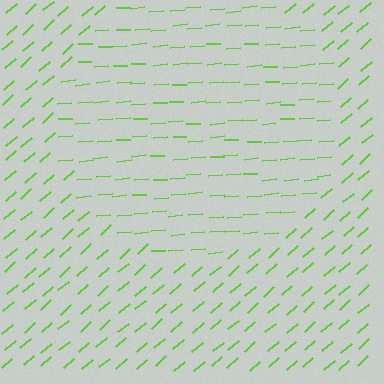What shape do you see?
I see a circle.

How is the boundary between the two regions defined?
The boundary is defined purely by a change in line orientation (approximately 37 degrees difference). All lines are the same color and thickness.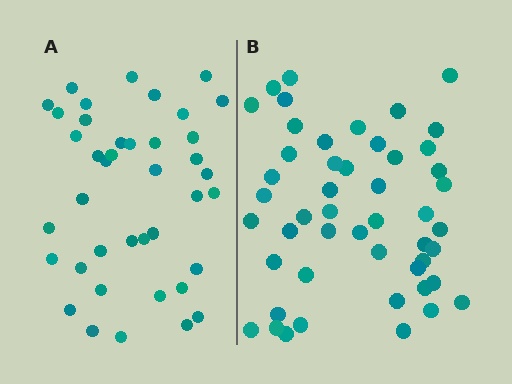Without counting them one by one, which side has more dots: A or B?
Region B (the right region) has more dots.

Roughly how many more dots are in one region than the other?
Region B has roughly 8 or so more dots than region A.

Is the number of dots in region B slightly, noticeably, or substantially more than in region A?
Region B has only slightly more — the two regions are fairly close. The ratio is roughly 1.2 to 1.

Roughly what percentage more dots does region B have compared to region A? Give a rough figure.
About 20% more.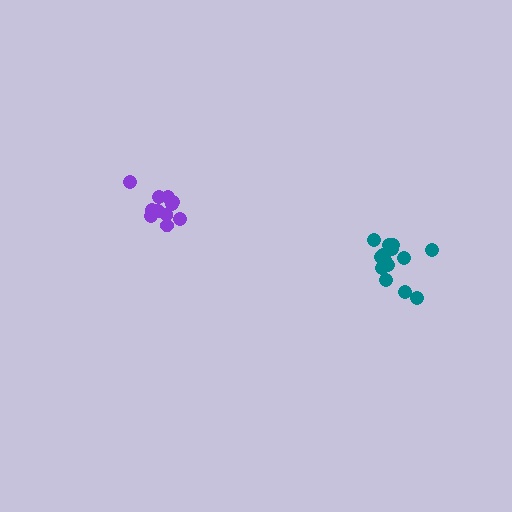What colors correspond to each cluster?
The clusters are colored: purple, teal.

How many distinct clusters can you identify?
There are 2 distinct clusters.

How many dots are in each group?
Group 1: 11 dots, Group 2: 14 dots (25 total).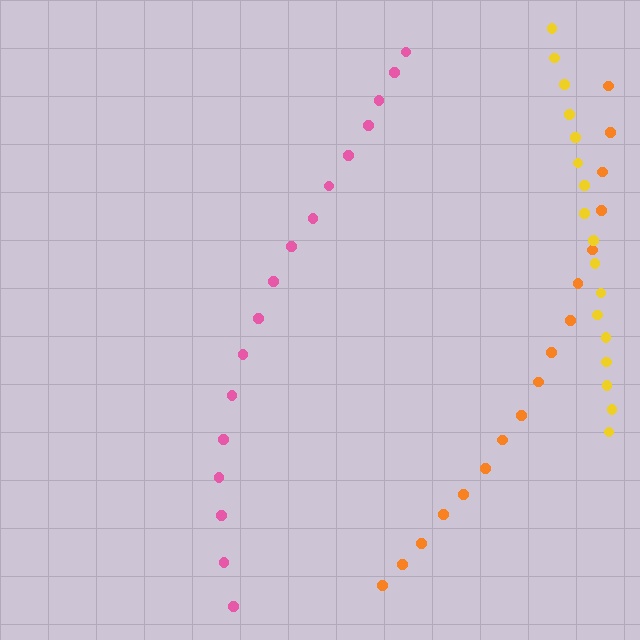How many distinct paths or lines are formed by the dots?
There are 3 distinct paths.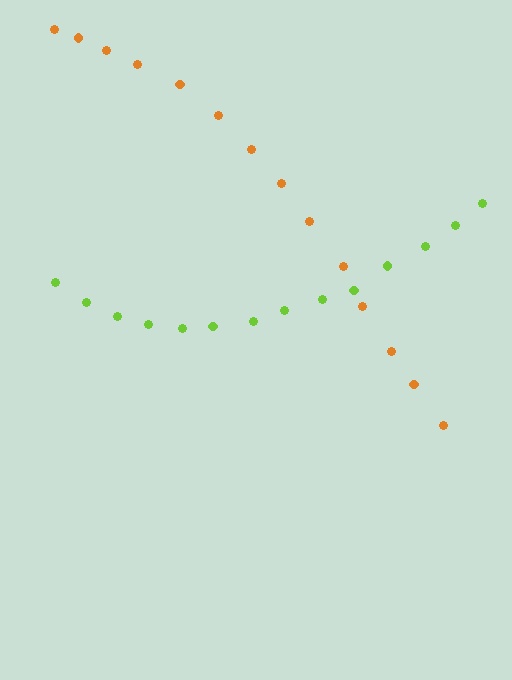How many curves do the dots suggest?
There are 2 distinct paths.